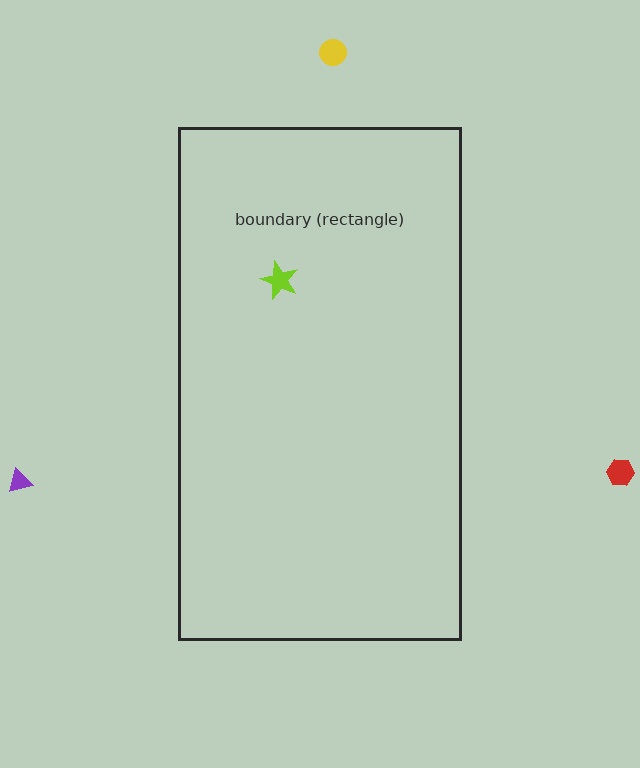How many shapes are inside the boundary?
1 inside, 3 outside.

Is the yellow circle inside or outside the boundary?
Outside.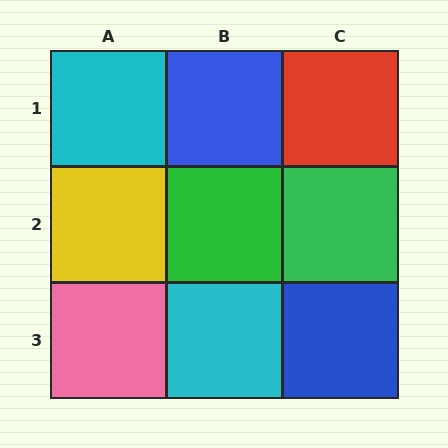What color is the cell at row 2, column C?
Green.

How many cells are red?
1 cell is red.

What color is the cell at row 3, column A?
Pink.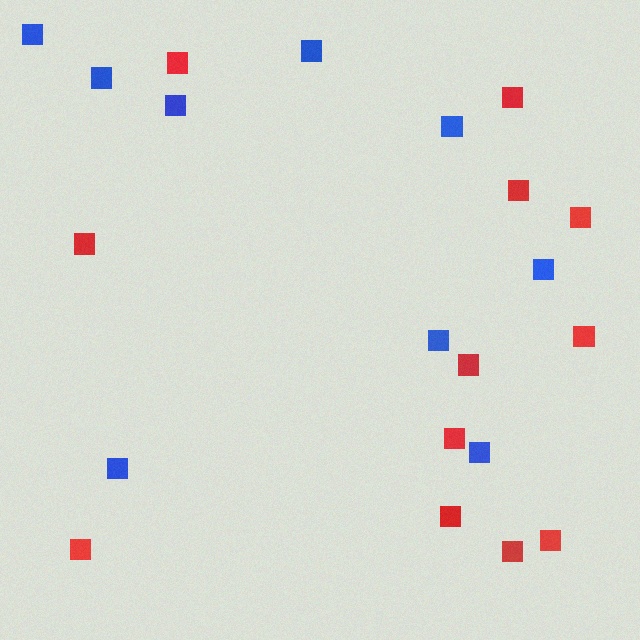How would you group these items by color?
There are 2 groups: one group of red squares (12) and one group of blue squares (9).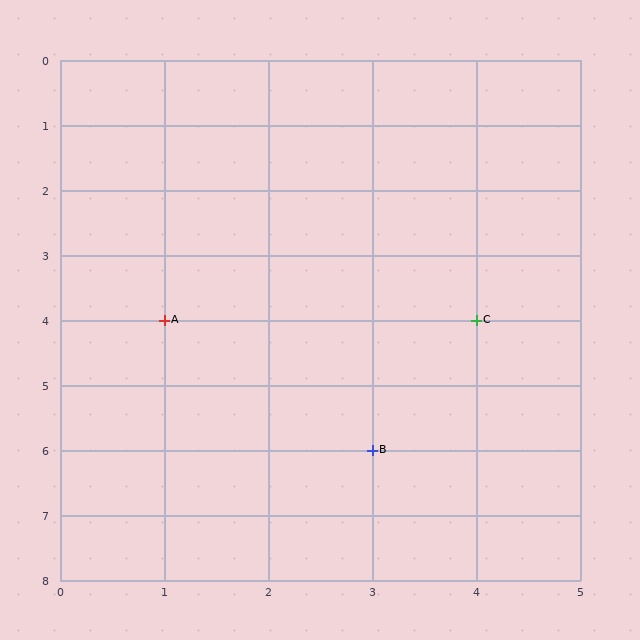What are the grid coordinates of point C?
Point C is at grid coordinates (4, 4).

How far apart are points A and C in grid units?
Points A and C are 3 columns apart.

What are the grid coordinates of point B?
Point B is at grid coordinates (3, 6).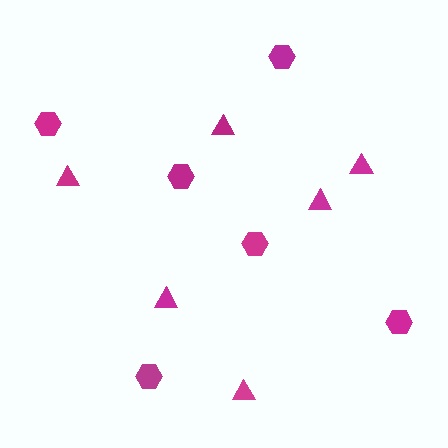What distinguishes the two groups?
There are 2 groups: one group of triangles (6) and one group of hexagons (6).